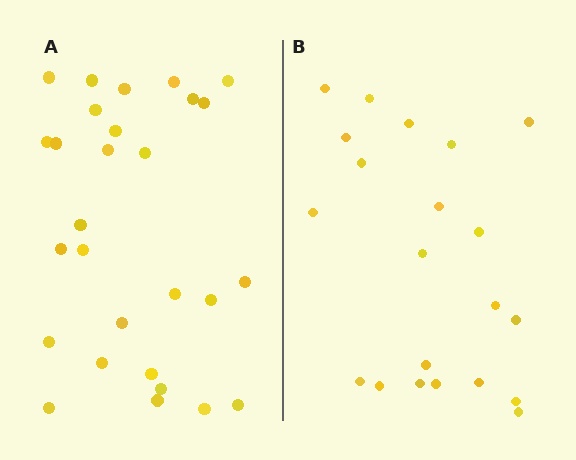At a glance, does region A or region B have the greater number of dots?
Region A (the left region) has more dots.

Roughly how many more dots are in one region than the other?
Region A has roughly 8 or so more dots than region B.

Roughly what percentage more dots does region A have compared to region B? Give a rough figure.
About 35% more.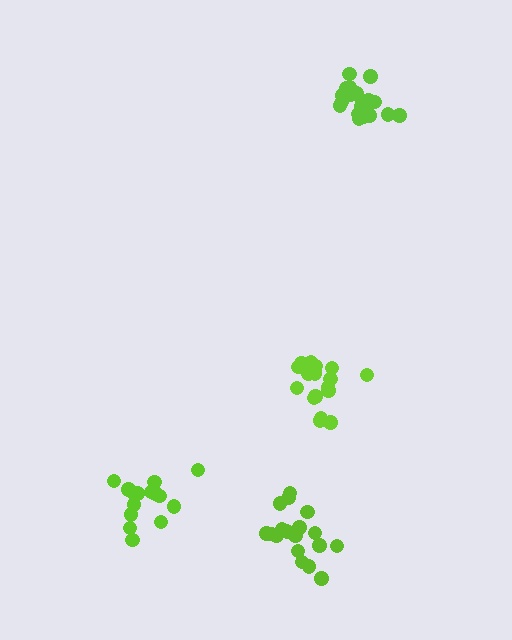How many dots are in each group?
Group 1: 17 dots, Group 2: 20 dots, Group 3: 20 dots, Group 4: 18 dots (75 total).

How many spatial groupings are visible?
There are 4 spatial groupings.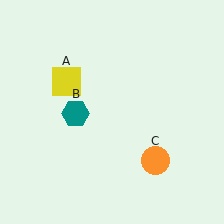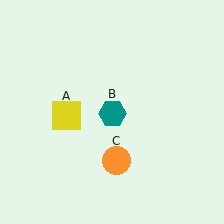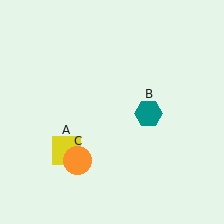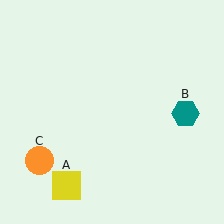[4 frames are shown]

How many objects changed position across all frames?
3 objects changed position: yellow square (object A), teal hexagon (object B), orange circle (object C).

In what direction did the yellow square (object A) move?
The yellow square (object A) moved down.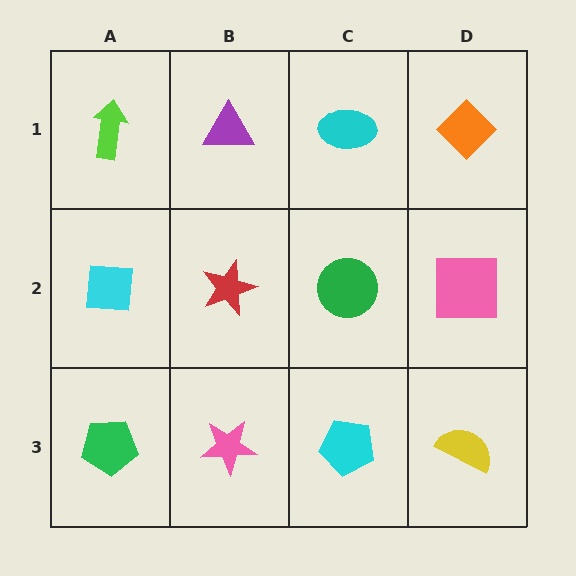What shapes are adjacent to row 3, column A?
A cyan square (row 2, column A), a pink star (row 3, column B).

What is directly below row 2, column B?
A pink star.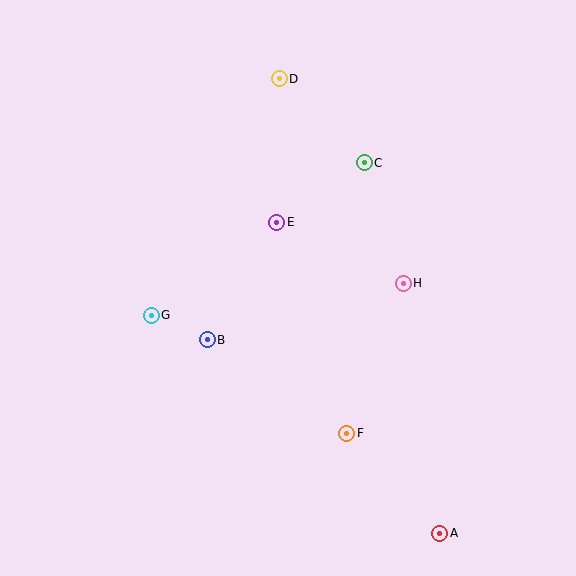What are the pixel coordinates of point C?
Point C is at (364, 163).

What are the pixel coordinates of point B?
Point B is at (207, 340).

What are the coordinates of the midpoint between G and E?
The midpoint between G and E is at (214, 269).